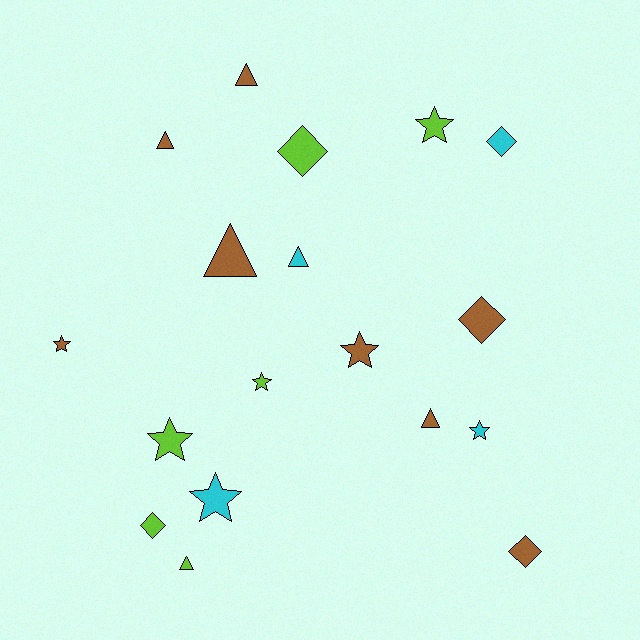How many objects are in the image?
There are 18 objects.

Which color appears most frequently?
Brown, with 8 objects.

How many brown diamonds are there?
There are 2 brown diamonds.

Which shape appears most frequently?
Star, with 7 objects.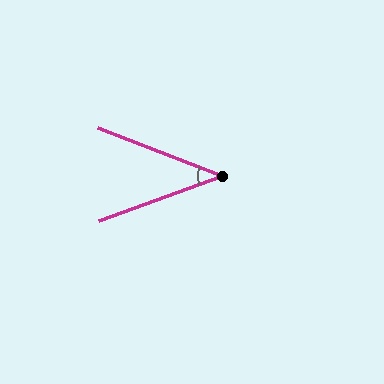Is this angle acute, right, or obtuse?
It is acute.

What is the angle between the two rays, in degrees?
Approximately 41 degrees.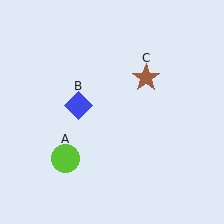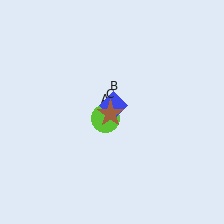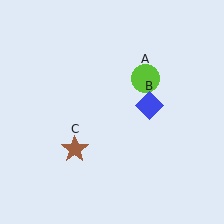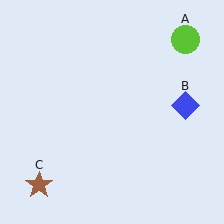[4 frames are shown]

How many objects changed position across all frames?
3 objects changed position: lime circle (object A), blue diamond (object B), brown star (object C).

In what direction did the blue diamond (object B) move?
The blue diamond (object B) moved right.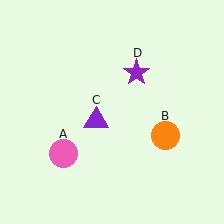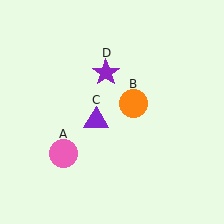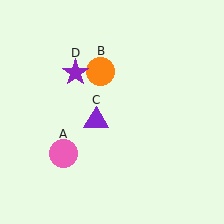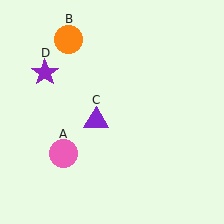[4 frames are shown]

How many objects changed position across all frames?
2 objects changed position: orange circle (object B), purple star (object D).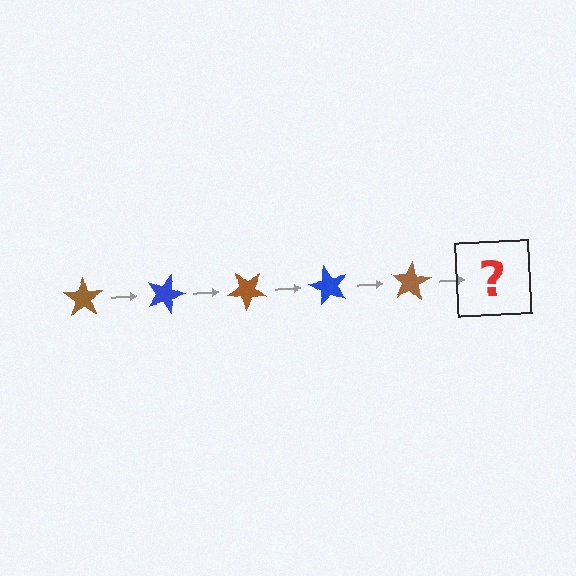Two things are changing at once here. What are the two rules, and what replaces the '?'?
The two rules are that it rotates 20 degrees each step and the color cycles through brown and blue. The '?' should be a blue star, rotated 100 degrees from the start.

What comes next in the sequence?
The next element should be a blue star, rotated 100 degrees from the start.